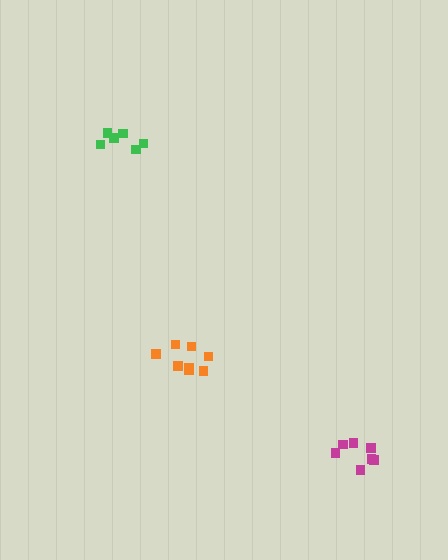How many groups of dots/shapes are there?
There are 3 groups.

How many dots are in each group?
Group 1: 8 dots, Group 2: 7 dots, Group 3: 6 dots (21 total).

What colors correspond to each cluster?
The clusters are colored: orange, magenta, green.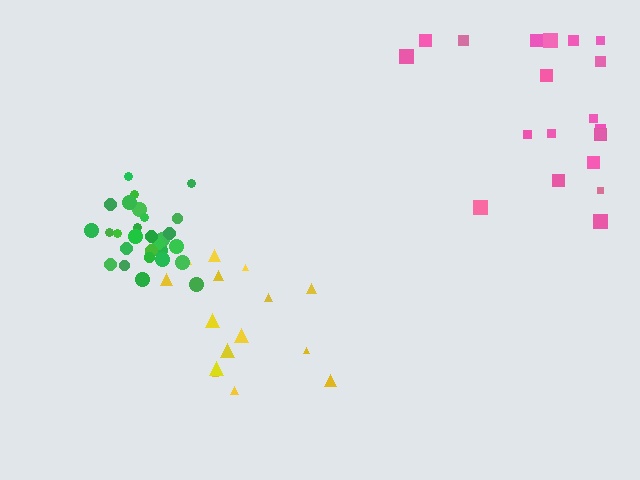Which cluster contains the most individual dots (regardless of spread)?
Green (29).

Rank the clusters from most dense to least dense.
green, pink, yellow.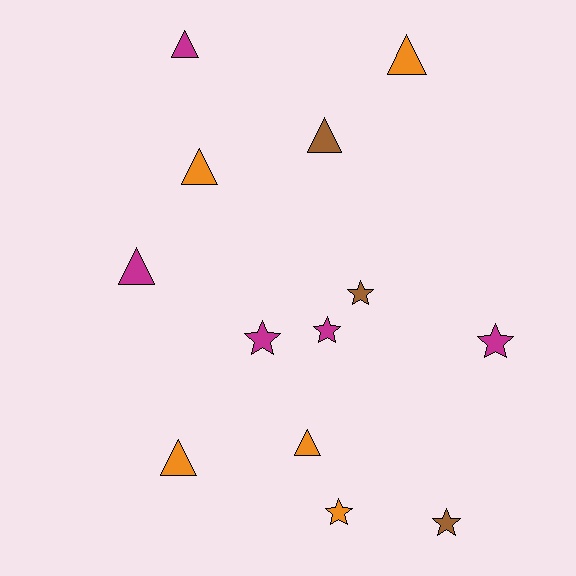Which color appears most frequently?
Orange, with 5 objects.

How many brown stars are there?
There are 2 brown stars.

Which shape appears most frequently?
Triangle, with 7 objects.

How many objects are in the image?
There are 13 objects.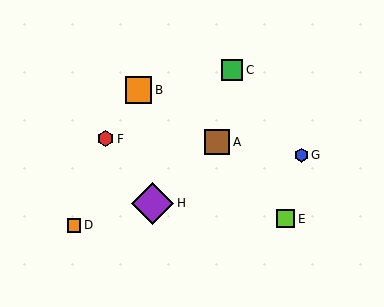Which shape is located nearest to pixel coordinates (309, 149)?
The blue hexagon (labeled G) at (302, 155) is nearest to that location.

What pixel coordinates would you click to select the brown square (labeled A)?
Click at (217, 142) to select the brown square A.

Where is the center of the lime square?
The center of the lime square is at (286, 219).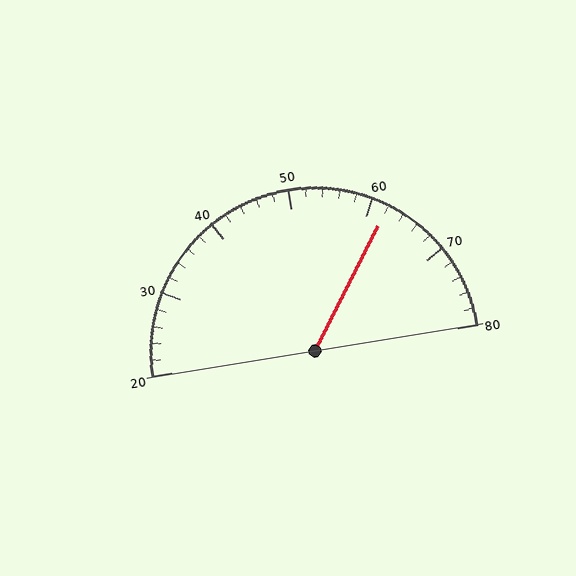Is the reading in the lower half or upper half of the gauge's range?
The reading is in the upper half of the range (20 to 80).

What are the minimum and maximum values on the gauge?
The gauge ranges from 20 to 80.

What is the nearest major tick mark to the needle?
The nearest major tick mark is 60.